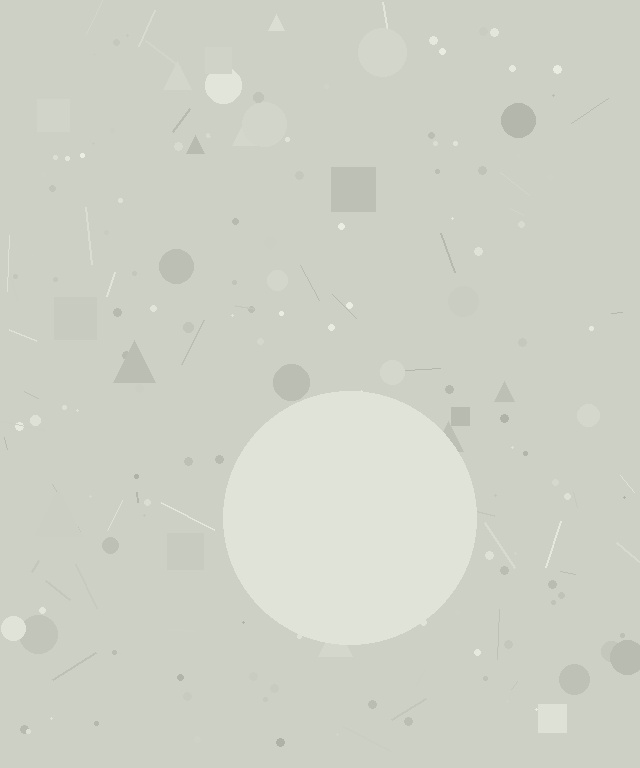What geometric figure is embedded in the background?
A circle is embedded in the background.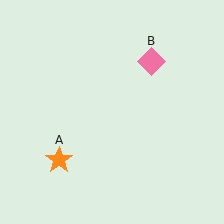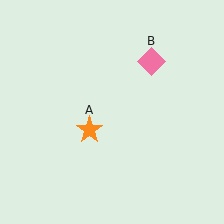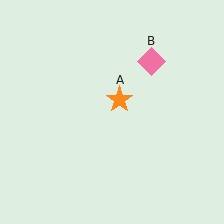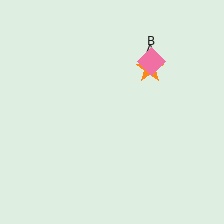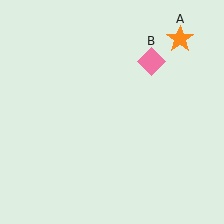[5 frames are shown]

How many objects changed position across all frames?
1 object changed position: orange star (object A).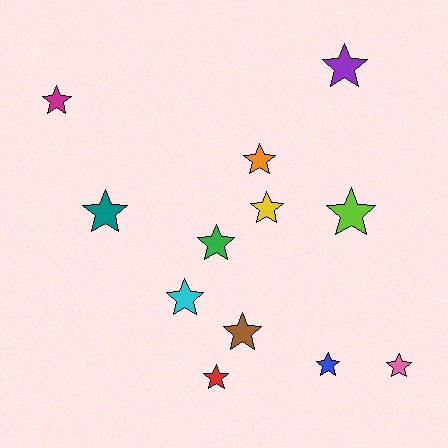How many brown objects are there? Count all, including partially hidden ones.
There is 1 brown object.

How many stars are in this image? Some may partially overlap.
There are 12 stars.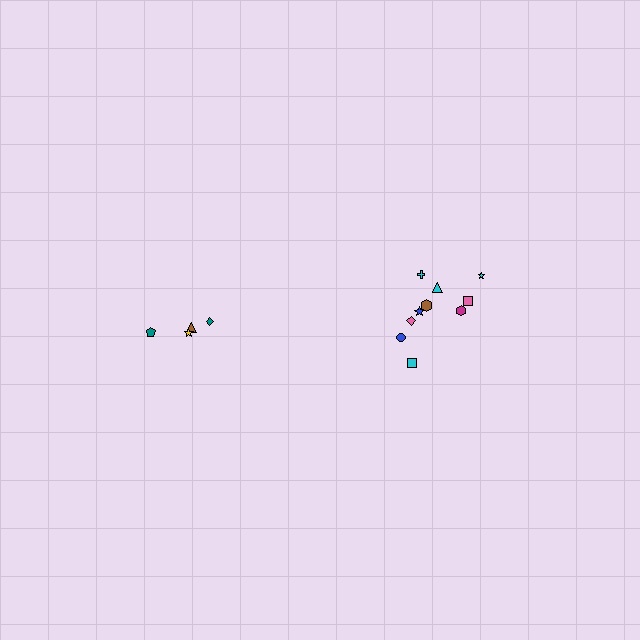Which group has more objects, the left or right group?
The right group.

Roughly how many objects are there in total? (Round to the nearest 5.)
Roughly 15 objects in total.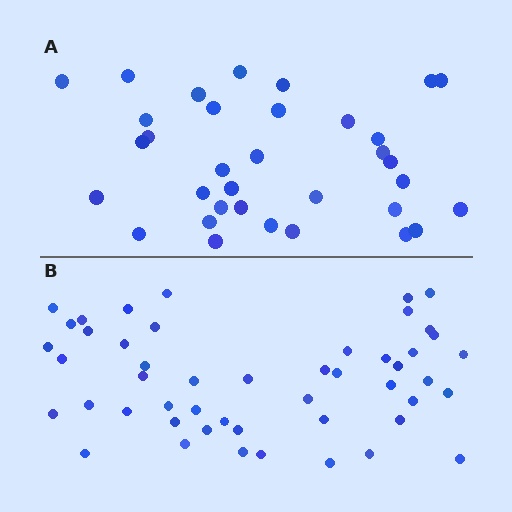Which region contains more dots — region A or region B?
Region B (the bottom region) has more dots.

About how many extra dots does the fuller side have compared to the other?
Region B has approximately 15 more dots than region A.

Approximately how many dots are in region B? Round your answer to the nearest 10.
About 50 dots. (The exact count is 49, which rounds to 50.)